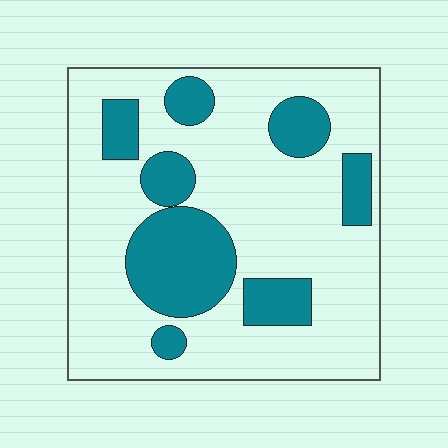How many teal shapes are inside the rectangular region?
8.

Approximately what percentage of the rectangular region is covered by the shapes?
Approximately 25%.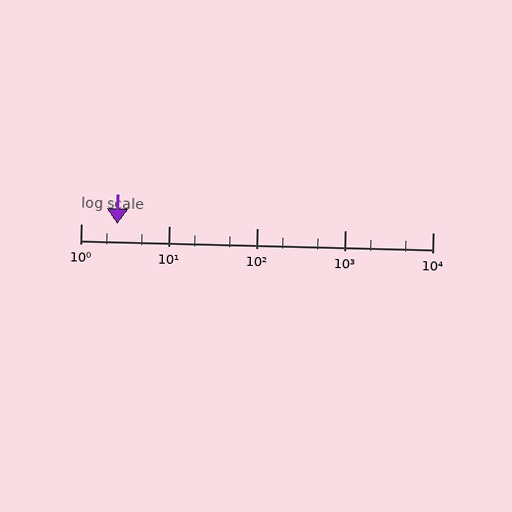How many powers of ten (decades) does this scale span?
The scale spans 4 decades, from 1 to 10000.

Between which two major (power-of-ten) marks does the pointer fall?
The pointer is between 1 and 10.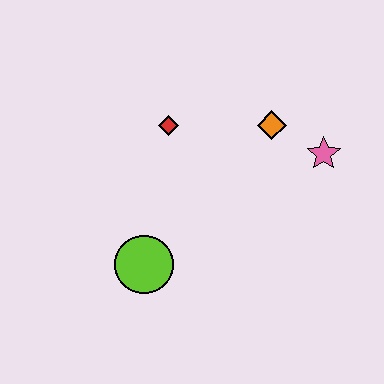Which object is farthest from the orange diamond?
The lime circle is farthest from the orange diamond.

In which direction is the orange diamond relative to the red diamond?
The orange diamond is to the right of the red diamond.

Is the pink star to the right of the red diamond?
Yes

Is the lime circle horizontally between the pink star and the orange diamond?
No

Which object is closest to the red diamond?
The orange diamond is closest to the red diamond.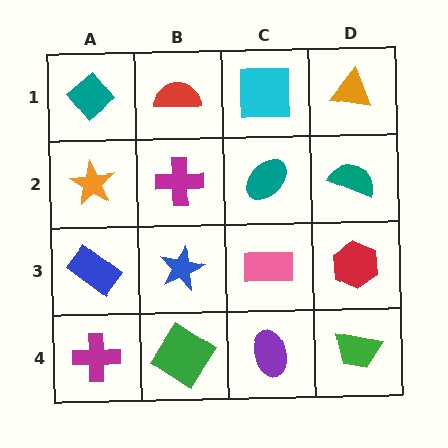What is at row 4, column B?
A green diamond.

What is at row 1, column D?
An orange triangle.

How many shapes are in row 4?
4 shapes.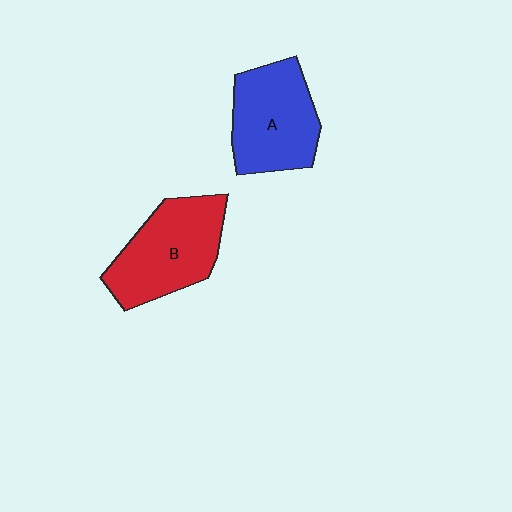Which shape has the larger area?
Shape B (red).